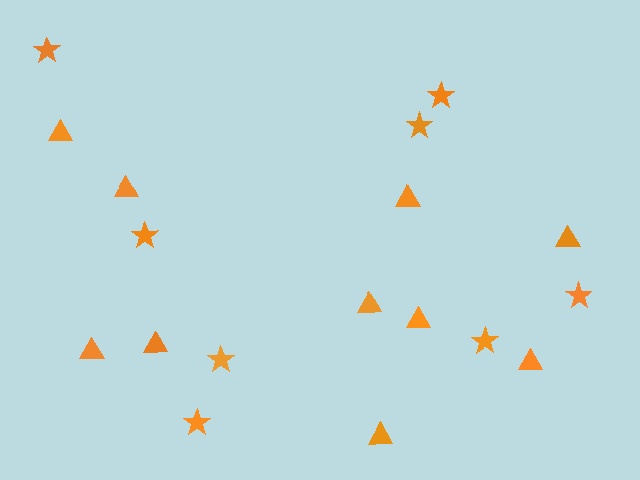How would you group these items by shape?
There are 2 groups: one group of stars (8) and one group of triangles (10).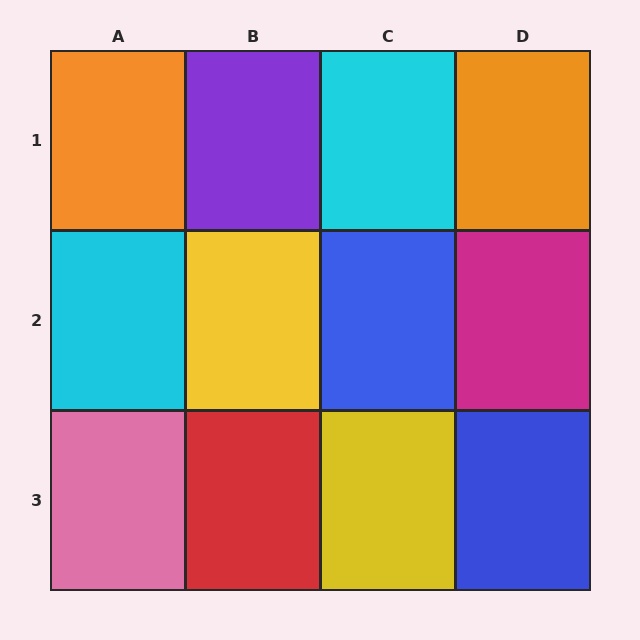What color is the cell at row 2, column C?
Blue.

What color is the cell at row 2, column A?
Cyan.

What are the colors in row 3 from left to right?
Pink, red, yellow, blue.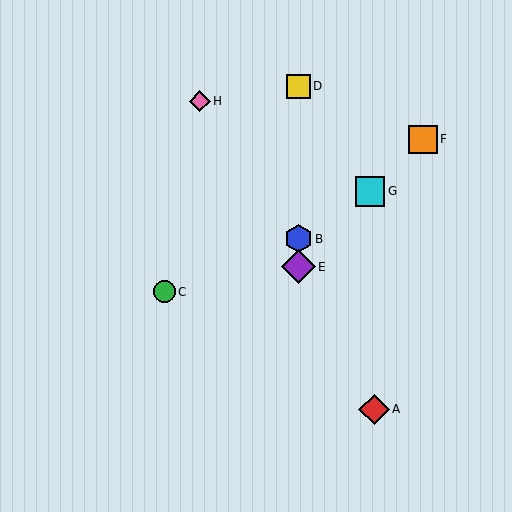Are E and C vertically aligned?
No, E is at x≈298 and C is at x≈164.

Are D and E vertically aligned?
Yes, both are at x≈298.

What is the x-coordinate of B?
Object B is at x≈298.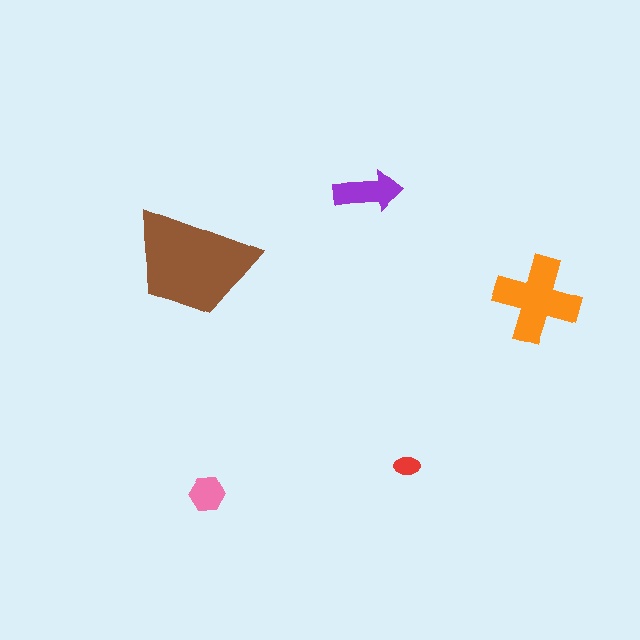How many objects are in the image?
There are 5 objects in the image.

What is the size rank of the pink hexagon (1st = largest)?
4th.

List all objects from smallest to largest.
The red ellipse, the pink hexagon, the purple arrow, the orange cross, the brown trapezoid.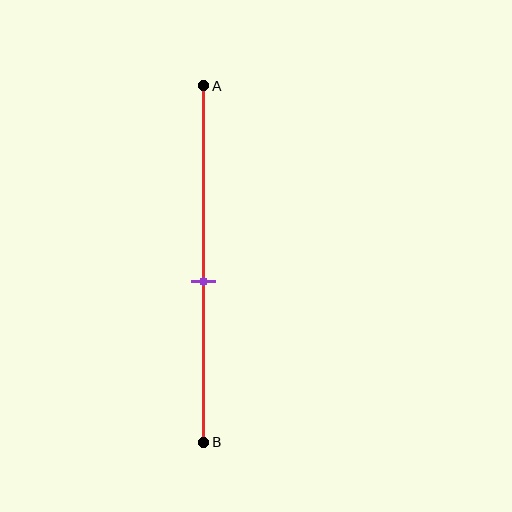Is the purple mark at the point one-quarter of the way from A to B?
No, the mark is at about 55% from A, not at the 25% one-quarter point.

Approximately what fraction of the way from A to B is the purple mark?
The purple mark is approximately 55% of the way from A to B.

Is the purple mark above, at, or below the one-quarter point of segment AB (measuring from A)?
The purple mark is below the one-quarter point of segment AB.